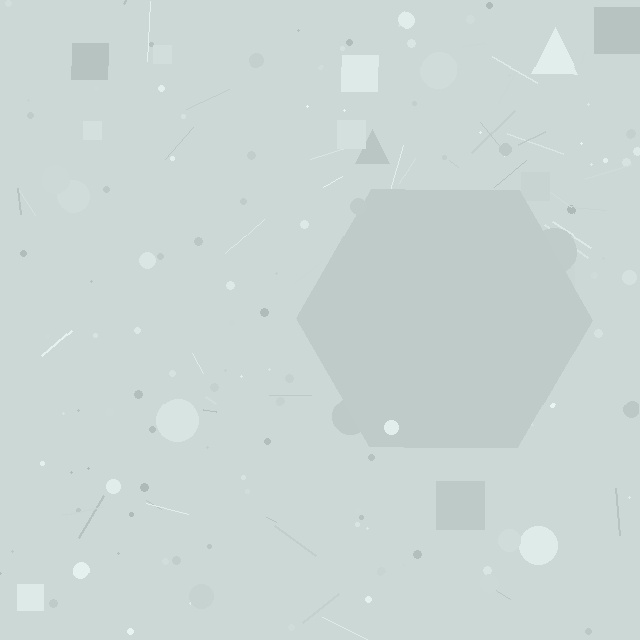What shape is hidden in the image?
A hexagon is hidden in the image.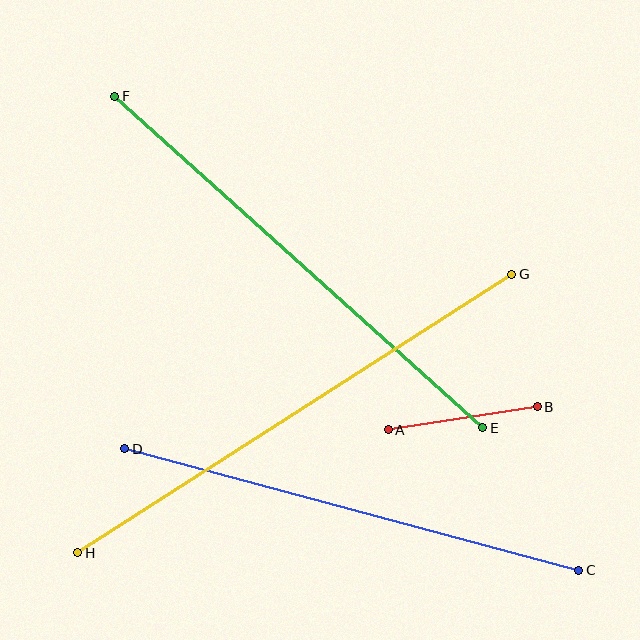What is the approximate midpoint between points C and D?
The midpoint is at approximately (352, 509) pixels.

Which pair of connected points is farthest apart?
Points G and H are farthest apart.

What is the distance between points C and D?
The distance is approximately 470 pixels.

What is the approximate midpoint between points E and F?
The midpoint is at approximately (299, 262) pixels.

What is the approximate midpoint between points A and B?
The midpoint is at approximately (463, 418) pixels.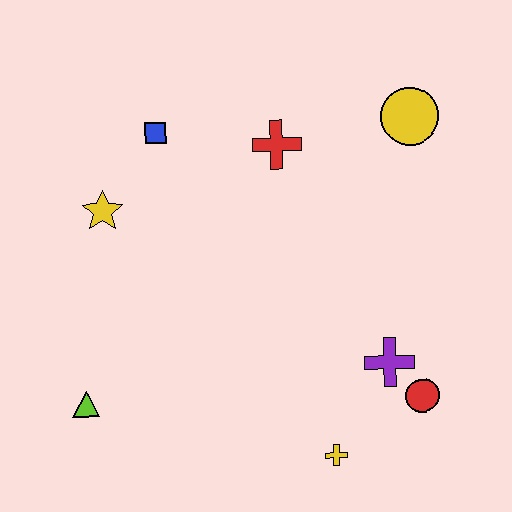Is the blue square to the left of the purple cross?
Yes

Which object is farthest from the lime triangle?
The yellow circle is farthest from the lime triangle.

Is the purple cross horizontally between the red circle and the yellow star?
Yes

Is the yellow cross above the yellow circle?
No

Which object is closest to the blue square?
The yellow star is closest to the blue square.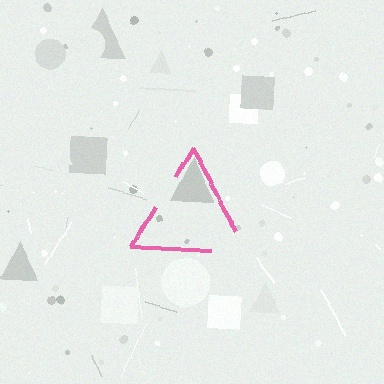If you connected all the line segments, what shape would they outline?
They would outline a triangle.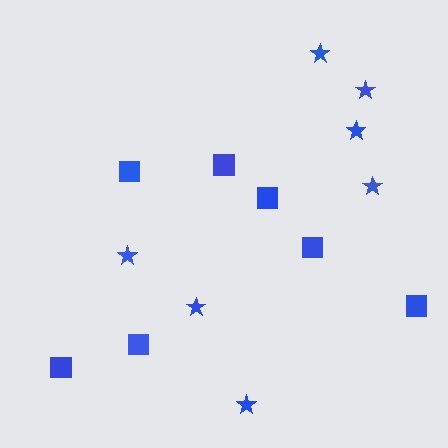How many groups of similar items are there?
There are 2 groups: one group of squares (7) and one group of stars (7).